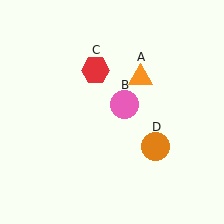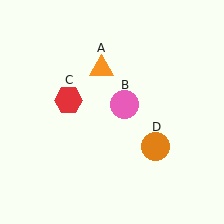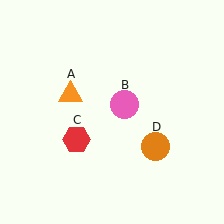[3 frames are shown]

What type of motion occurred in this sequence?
The orange triangle (object A), red hexagon (object C) rotated counterclockwise around the center of the scene.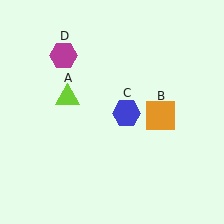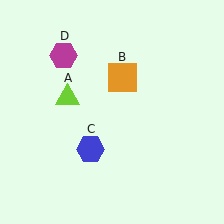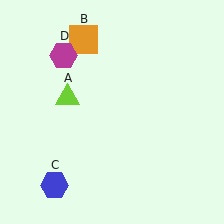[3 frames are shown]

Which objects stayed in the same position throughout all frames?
Lime triangle (object A) and magenta hexagon (object D) remained stationary.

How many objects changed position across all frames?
2 objects changed position: orange square (object B), blue hexagon (object C).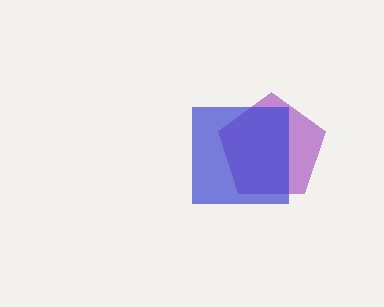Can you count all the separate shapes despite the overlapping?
Yes, there are 2 separate shapes.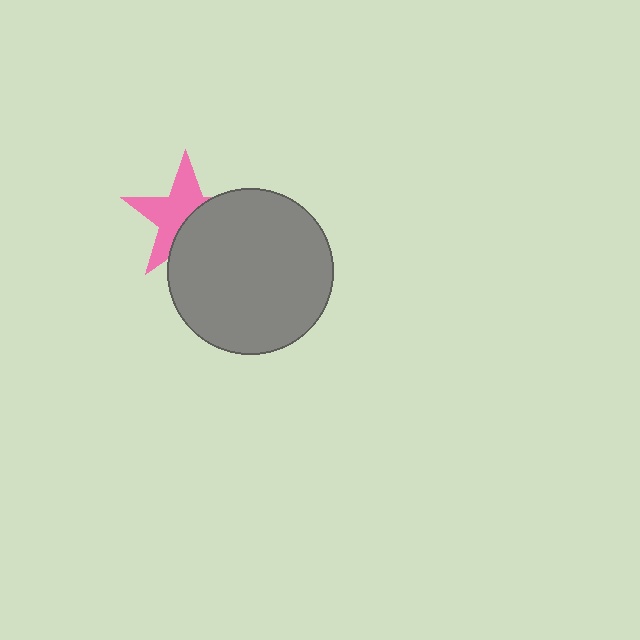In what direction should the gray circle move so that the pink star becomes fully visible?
The gray circle should move toward the lower-right. That is the shortest direction to clear the overlap and leave the pink star fully visible.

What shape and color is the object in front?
The object in front is a gray circle.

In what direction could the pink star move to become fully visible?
The pink star could move toward the upper-left. That would shift it out from behind the gray circle entirely.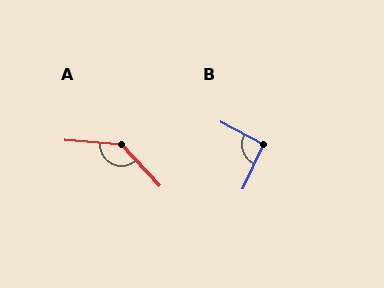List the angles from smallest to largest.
B (93°), A (137°).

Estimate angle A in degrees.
Approximately 137 degrees.